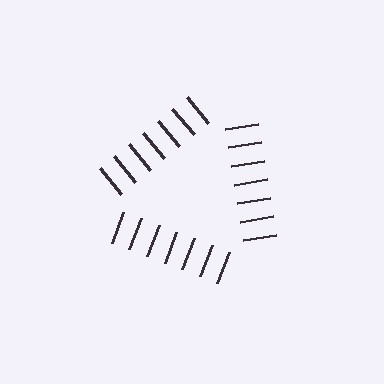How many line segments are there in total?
21 — 7 along each of the 3 edges.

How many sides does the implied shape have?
3 sides — the line-ends trace a triangle.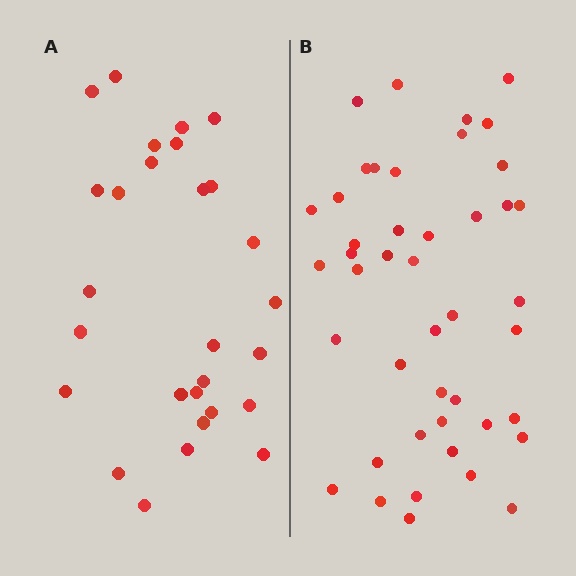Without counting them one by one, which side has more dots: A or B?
Region B (the right region) has more dots.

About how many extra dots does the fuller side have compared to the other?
Region B has approximately 15 more dots than region A.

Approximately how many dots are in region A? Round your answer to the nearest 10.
About 30 dots. (The exact count is 28, which rounds to 30.)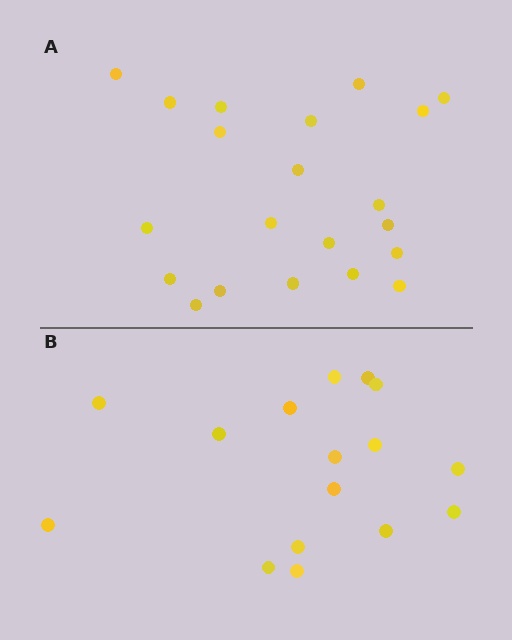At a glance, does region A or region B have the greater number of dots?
Region A (the top region) has more dots.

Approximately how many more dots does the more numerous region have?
Region A has about 5 more dots than region B.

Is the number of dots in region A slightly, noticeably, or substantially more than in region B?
Region A has noticeably more, but not dramatically so. The ratio is roughly 1.3 to 1.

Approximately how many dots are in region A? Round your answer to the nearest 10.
About 20 dots. (The exact count is 21, which rounds to 20.)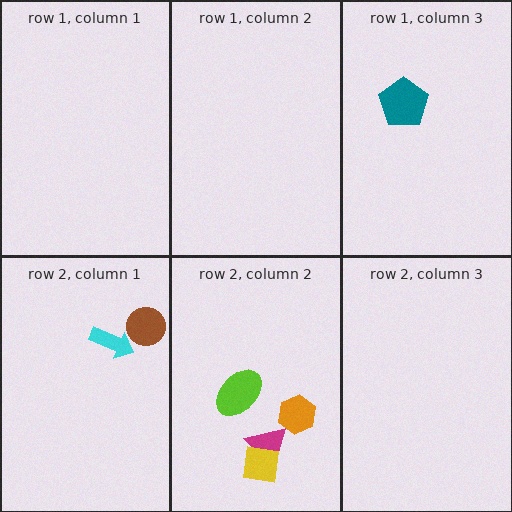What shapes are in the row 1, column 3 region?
The teal pentagon.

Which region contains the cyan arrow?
The row 2, column 1 region.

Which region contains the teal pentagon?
The row 1, column 3 region.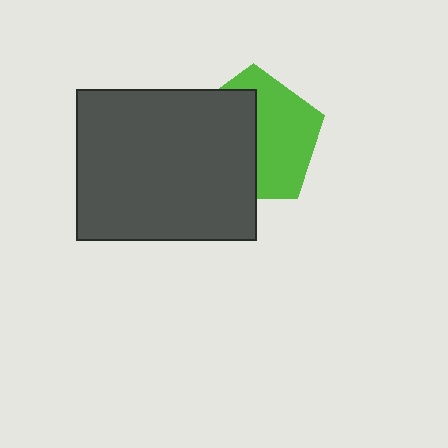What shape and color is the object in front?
The object in front is a dark gray rectangle.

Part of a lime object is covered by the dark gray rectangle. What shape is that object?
It is a pentagon.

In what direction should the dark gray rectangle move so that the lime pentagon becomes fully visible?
The dark gray rectangle should move left. That is the shortest direction to clear the overlap and leave the lime pentagon fully visible.